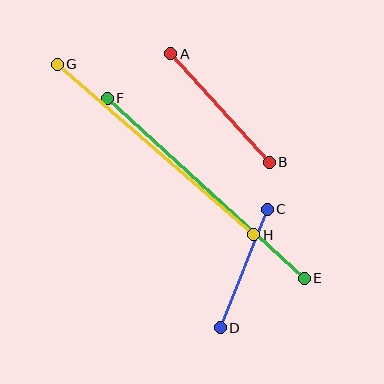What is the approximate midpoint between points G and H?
The midpoint is at approximately (155, 149) pixels.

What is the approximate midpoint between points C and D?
The midpoint is at approximately (244, 269) pixels.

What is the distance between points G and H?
The distance is approximately 260 pixels.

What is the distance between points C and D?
The distance is approximately 128 pixels.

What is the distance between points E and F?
The distance is approximately 267 pixels.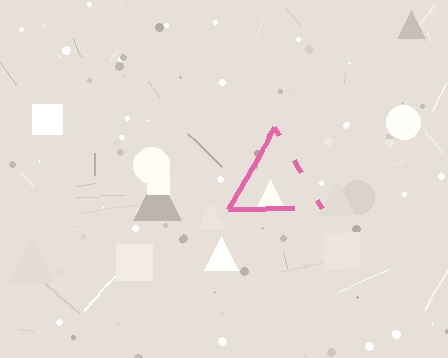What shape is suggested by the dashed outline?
The dashed outline suggests a triangle.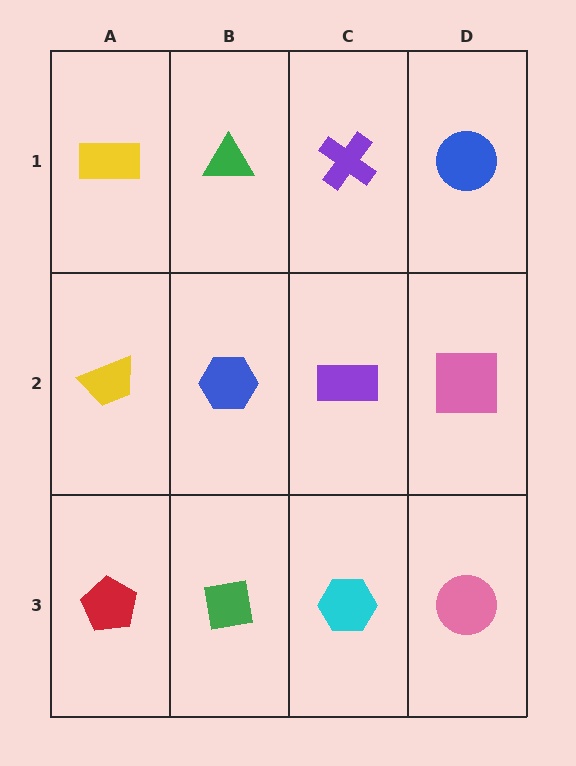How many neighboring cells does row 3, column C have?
3.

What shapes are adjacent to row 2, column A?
A yellow rectangle (row 1, column A), a red pentagon (row 3, column A), a blue hexagon (row 2, column B).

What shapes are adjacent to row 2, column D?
A blue circle (row 1, column D), a pink circle (row 3, column D), a purple rectangle (row 2, column C).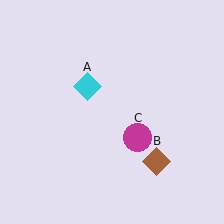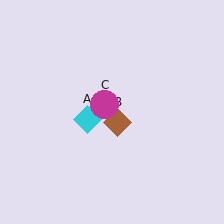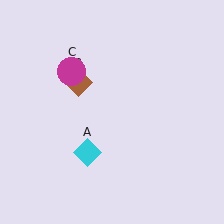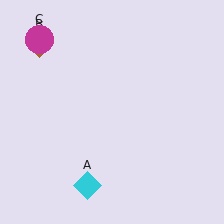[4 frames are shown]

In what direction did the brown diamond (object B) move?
The brown diamond (object B) moved up and to the left.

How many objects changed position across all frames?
3 objects changed position: cyan diamond (object A), brown diamond (object B), magenta circle (object C).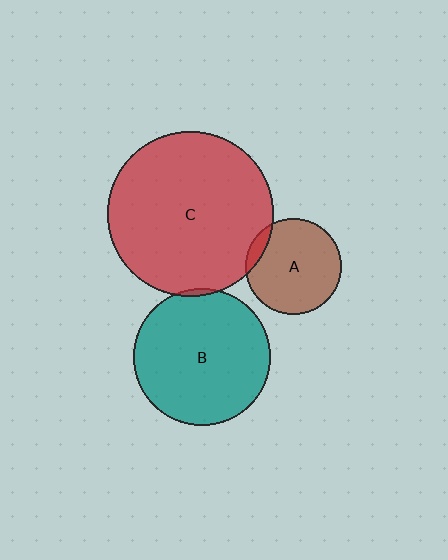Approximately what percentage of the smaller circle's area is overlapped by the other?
Approximately 5%.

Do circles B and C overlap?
Yes.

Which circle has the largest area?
Circle C (red).